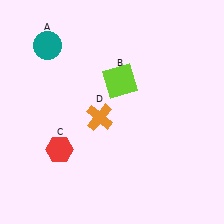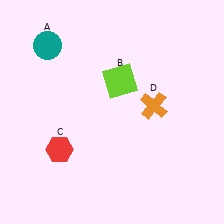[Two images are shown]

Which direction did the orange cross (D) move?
The orange cross (D) moved right.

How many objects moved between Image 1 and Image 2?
1 object moved between the two images.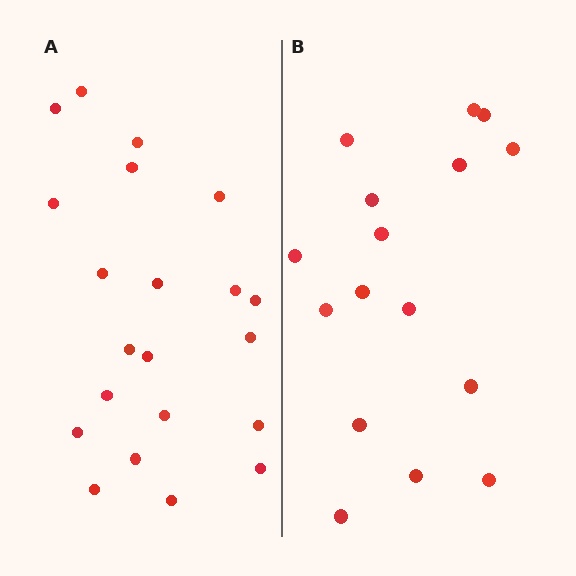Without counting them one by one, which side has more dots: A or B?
Region A (the left region) has more dots.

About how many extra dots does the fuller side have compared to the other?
Region A has about 5 more dots than region B.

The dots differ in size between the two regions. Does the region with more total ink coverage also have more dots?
No. Region B has more total ink coverage because its dots are larger, but region A actually contains more individual dots. Total area can be misleading — the number of items is what matters here.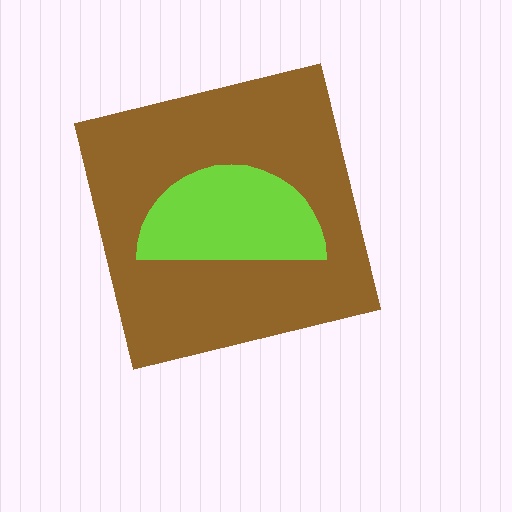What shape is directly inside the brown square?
The lime semicircle.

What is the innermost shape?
The lime semicircle.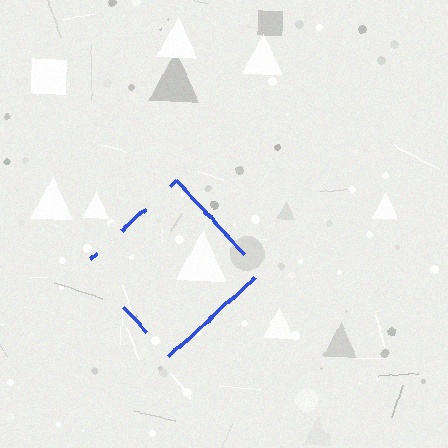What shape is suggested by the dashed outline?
The dashed outline suggests a diamond.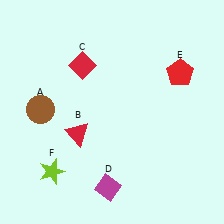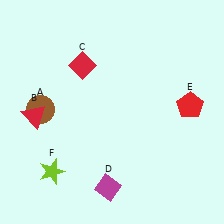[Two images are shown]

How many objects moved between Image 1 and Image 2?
2 objects moved between the two images.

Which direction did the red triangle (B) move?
The red triangle (B) moved left.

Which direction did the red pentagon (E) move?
The red pentagon (E) moved down.